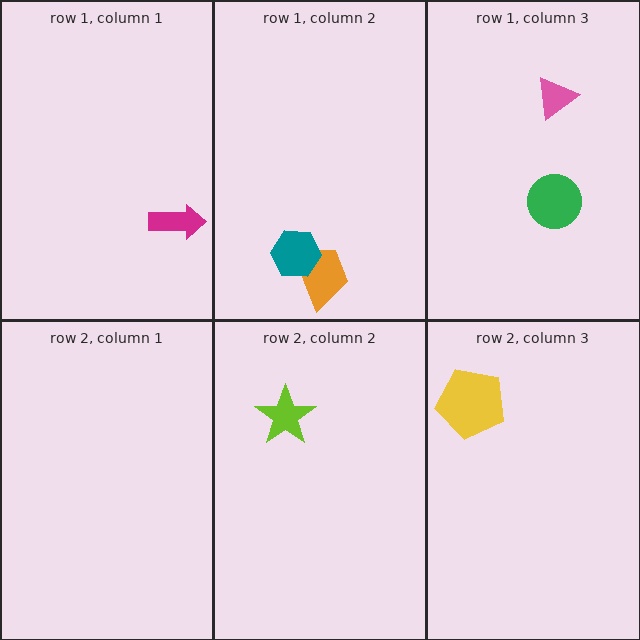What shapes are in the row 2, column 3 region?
The yellow pentagon.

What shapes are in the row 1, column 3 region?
The pink triangle, the green circle.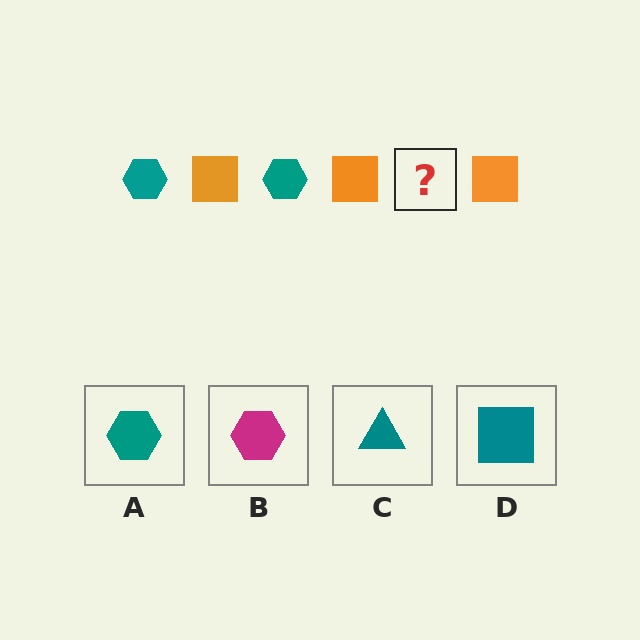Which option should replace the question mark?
Option A.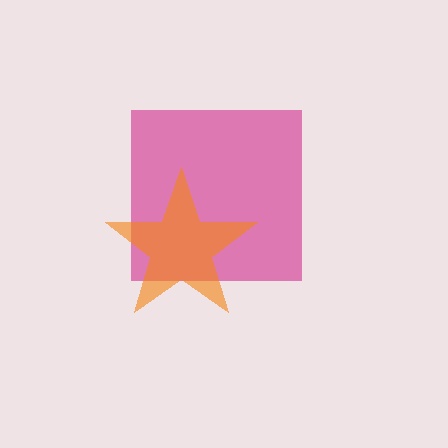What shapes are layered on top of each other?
The layered shapes are: a magenta square, an orange star.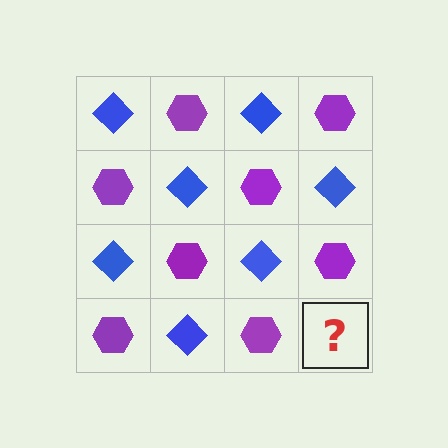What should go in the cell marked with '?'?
The missing cell should contain a blue diamond.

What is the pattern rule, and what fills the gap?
The rule is that it alternates blue diamond and purple hexagon in a checkerboard pattern. The gap should be filled with a blue diamond.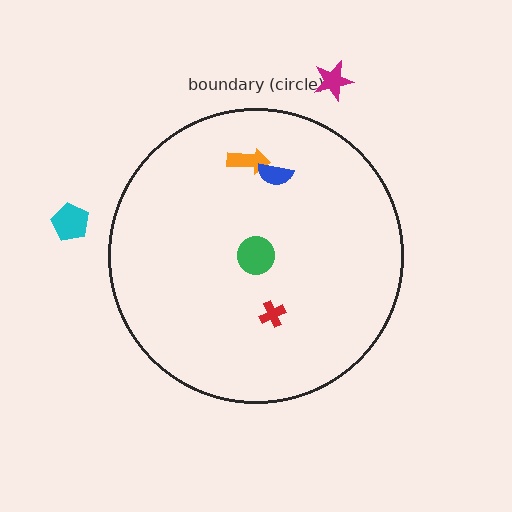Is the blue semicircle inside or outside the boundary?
Inside.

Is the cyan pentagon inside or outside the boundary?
Outside.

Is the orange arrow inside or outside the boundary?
Inside.